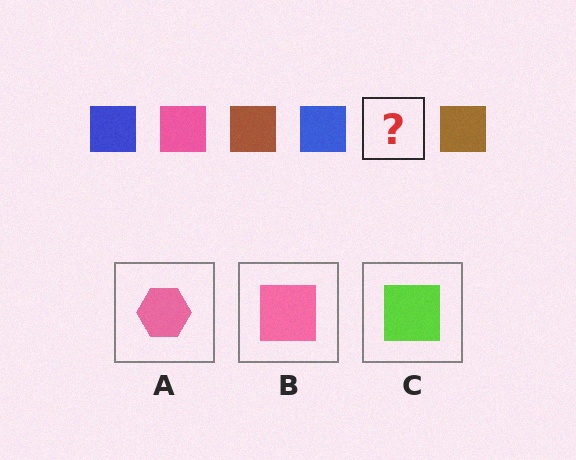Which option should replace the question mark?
Option B.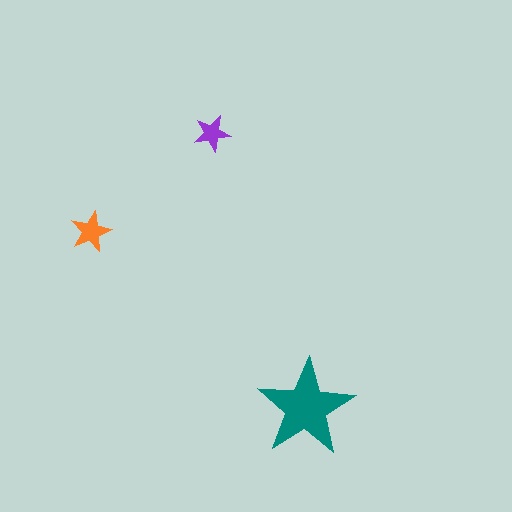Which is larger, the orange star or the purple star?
The orange one.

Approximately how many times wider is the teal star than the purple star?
About 2.5 times wider.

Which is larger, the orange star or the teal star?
The teal one.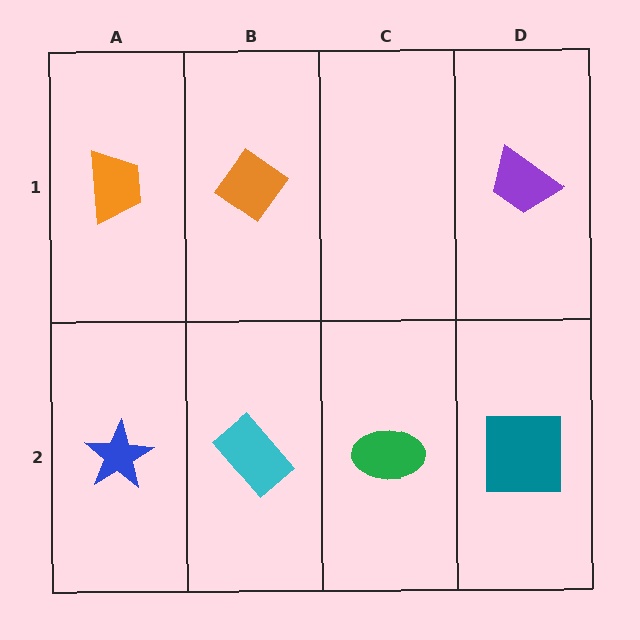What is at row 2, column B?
A cyan rectangle.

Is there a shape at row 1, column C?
No, that cell is empty.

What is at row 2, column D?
A teal square.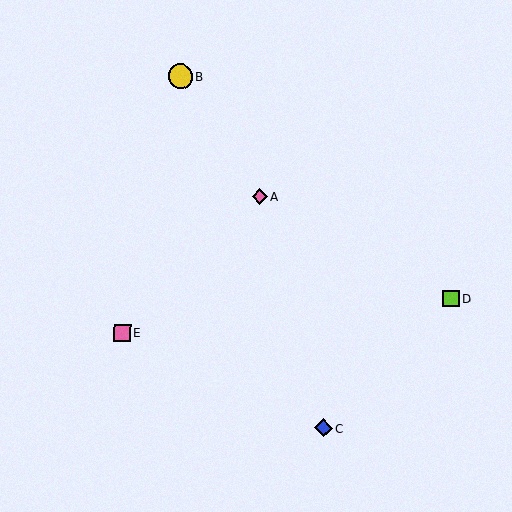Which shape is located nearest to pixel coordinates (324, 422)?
The blue diamond (labeled C) at (323, 428) is nearest to that location.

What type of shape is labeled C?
Shape C is a blue diamond.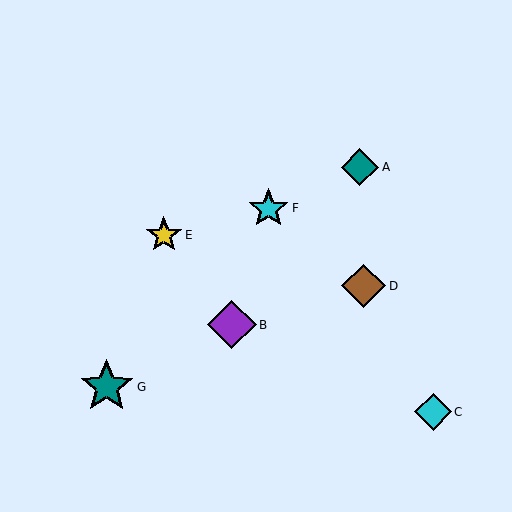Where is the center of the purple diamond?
The center of the purple diamond is at (232, 325).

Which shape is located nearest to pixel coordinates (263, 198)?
The cyan star (labeled F) at (269, 208) is nearest to that location.